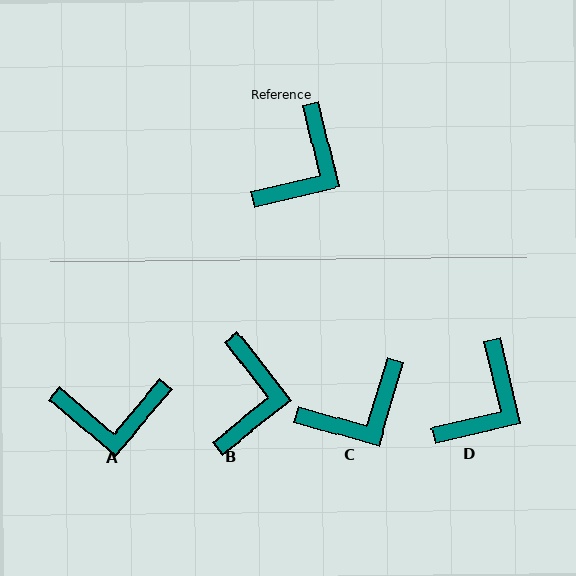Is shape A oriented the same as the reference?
No, it is off by about 54 degrees.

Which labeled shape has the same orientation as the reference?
D.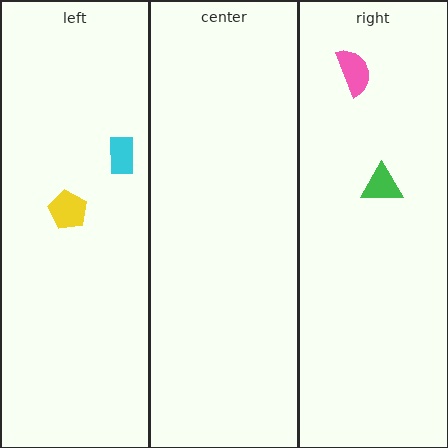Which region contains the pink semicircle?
The right region.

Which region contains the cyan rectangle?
The left region.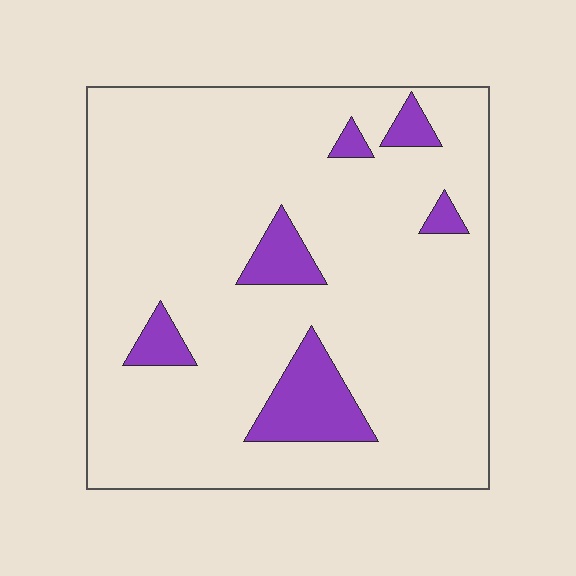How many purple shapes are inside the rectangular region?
6.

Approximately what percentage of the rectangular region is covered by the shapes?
Approximately 10%.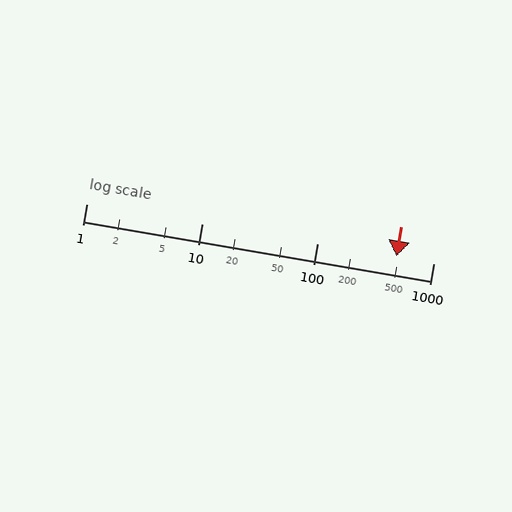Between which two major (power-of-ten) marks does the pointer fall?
The pointer is between 100 and 1000.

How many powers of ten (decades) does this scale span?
The scale spans 3 decades, from 1 to 1000.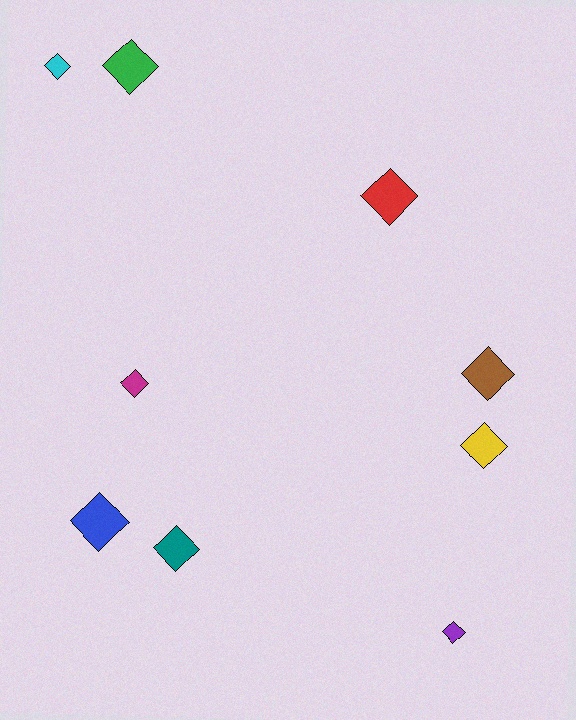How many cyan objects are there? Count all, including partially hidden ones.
There is 1 cyan object.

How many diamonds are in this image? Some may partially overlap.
There are 9 diamonds.